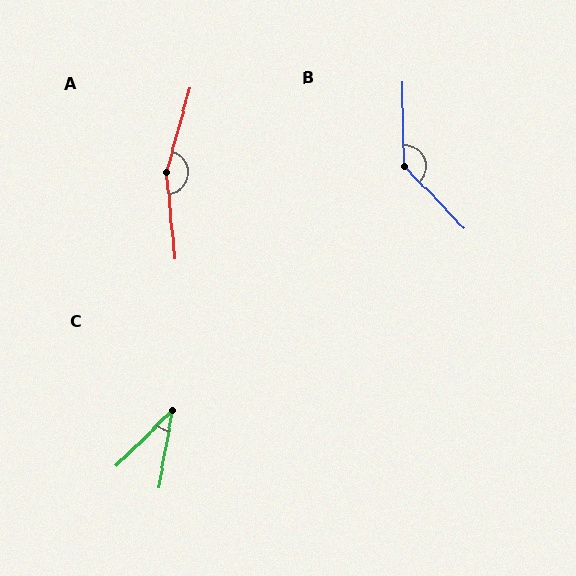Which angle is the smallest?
C, at approximately 36 degrees.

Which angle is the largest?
A, at approximately 158 degrees.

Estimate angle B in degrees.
Approximately 137 degrees.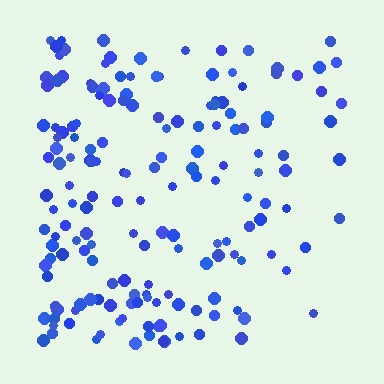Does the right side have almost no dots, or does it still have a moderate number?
Still a moderate number, just noticeably fewer than the left.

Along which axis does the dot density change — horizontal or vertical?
Horizontal.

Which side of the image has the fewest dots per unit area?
The right.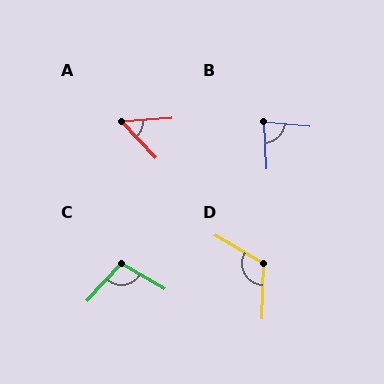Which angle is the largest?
D, at approximately 118 degrees.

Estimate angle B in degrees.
Approximately 81 degrees.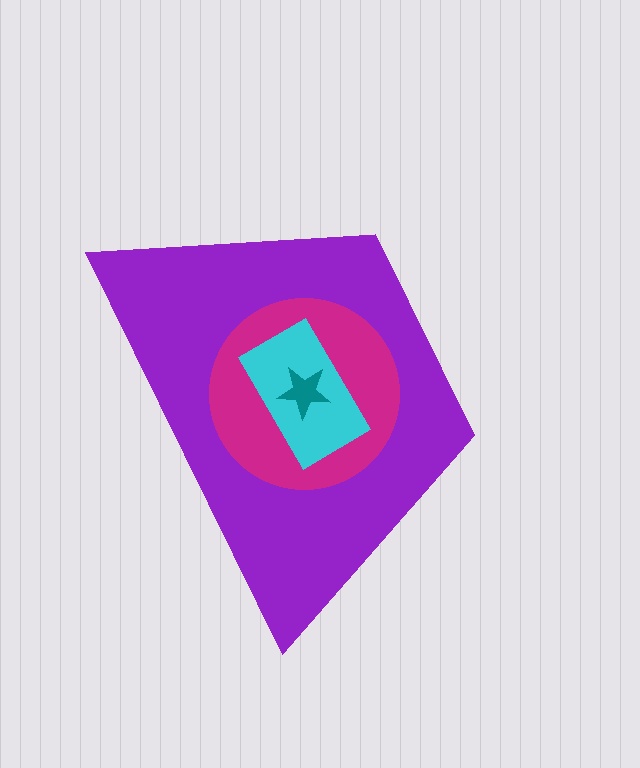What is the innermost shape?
The teal star.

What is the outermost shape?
The purple trapezoid.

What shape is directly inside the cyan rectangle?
The teal star.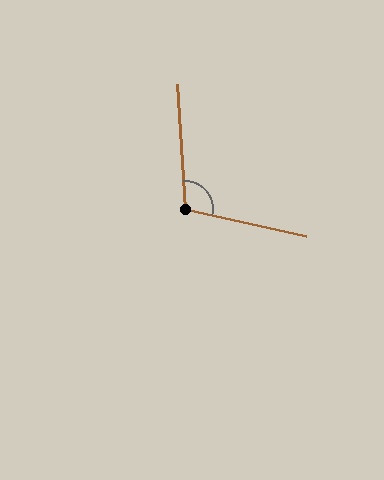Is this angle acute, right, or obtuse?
It is obtuse.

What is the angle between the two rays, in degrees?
Approximately 106 degrees.